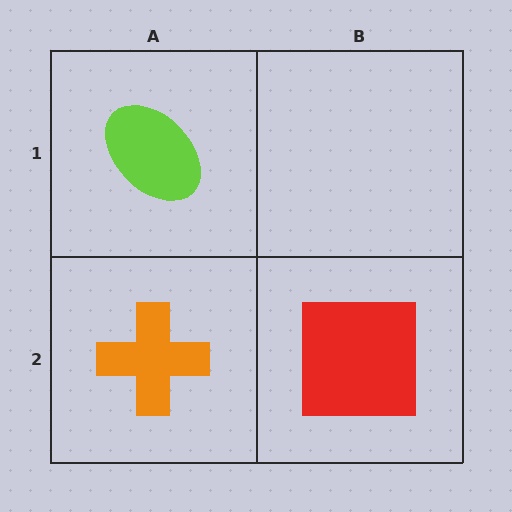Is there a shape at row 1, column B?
No, that cell is empty.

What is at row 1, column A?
A lime ellipse.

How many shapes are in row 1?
1 shape.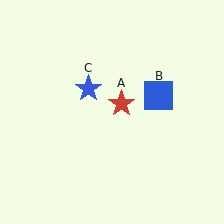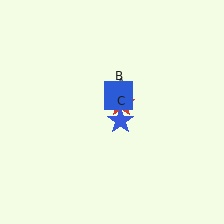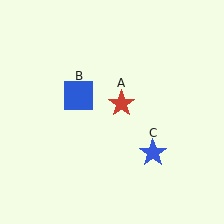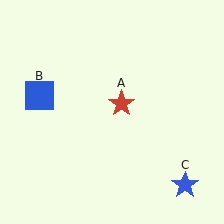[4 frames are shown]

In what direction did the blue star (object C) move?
The blue star (object C) moved down and to the right.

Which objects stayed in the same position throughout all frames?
Red star (object A) remained stationary.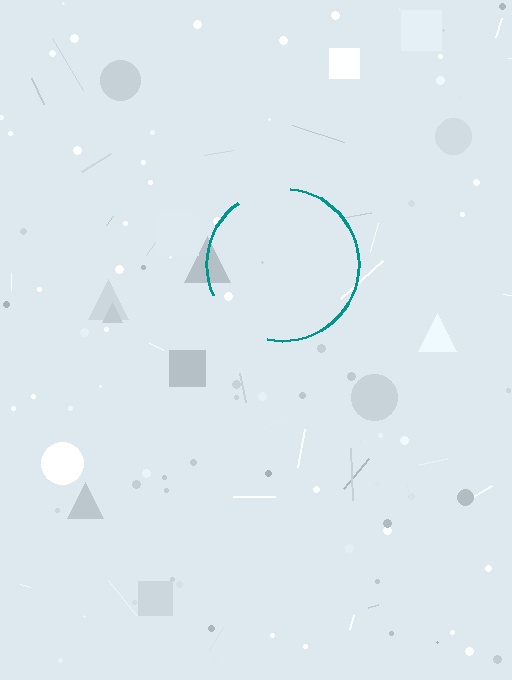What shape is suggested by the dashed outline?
The dashed outline suggests a circle.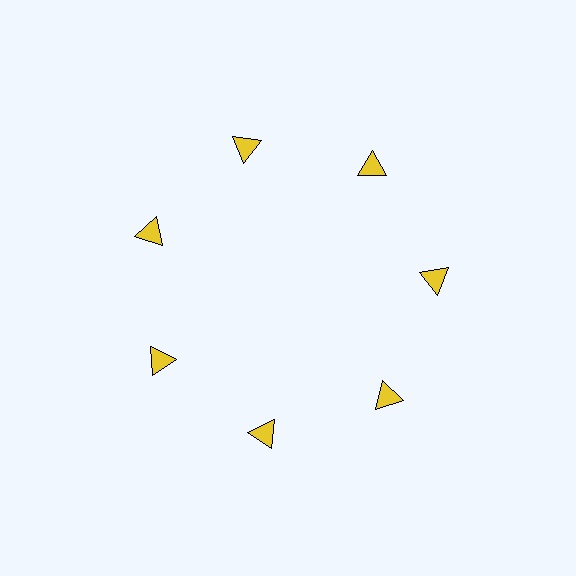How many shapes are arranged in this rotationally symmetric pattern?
There are 7 shapes, arranged in 7 groups of 1.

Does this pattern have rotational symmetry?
Yes, this pattern has 7-fold rotational symmetry. It looks the same after rotating 51 degrees around the center.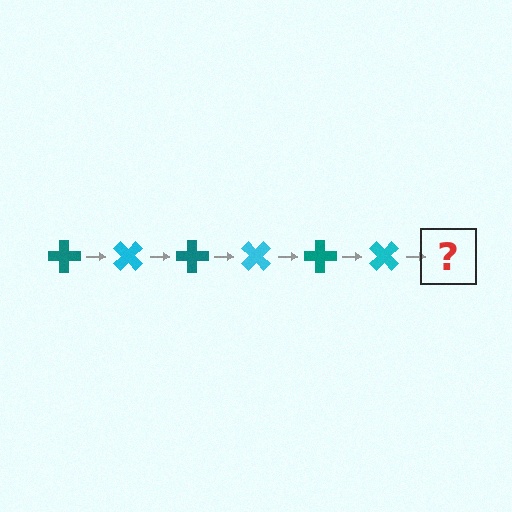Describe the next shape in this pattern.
It should be a teal cross, rotated 270 degrees from the start.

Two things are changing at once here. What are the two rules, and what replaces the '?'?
The two rules are that it rotates 45 degrees each step and the color cycles through teal and cyan. The '?' should be a teal cross, rotated 270 degrees from the start.